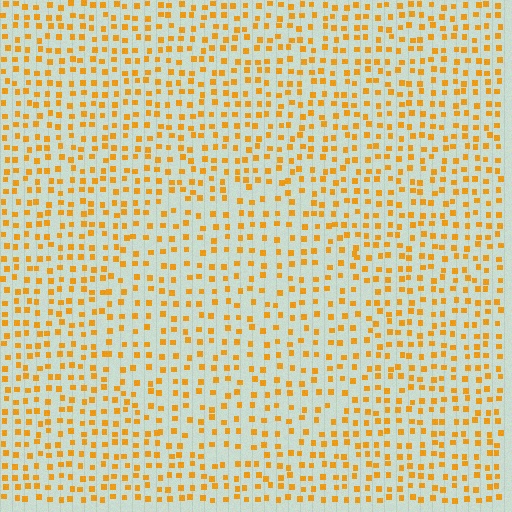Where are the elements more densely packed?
The elements are more densely packed outside the circle boundary.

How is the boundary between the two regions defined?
The boundary is defined by a change in element density (approximately 1.4x ratio). All elements are the same color, size, and shape.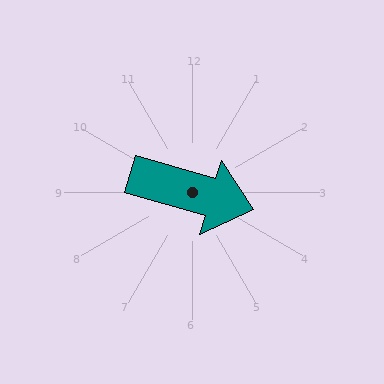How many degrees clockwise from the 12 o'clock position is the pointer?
Approximately 106 degrees.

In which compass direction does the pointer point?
East.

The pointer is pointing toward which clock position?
Roughly 4 o'clock.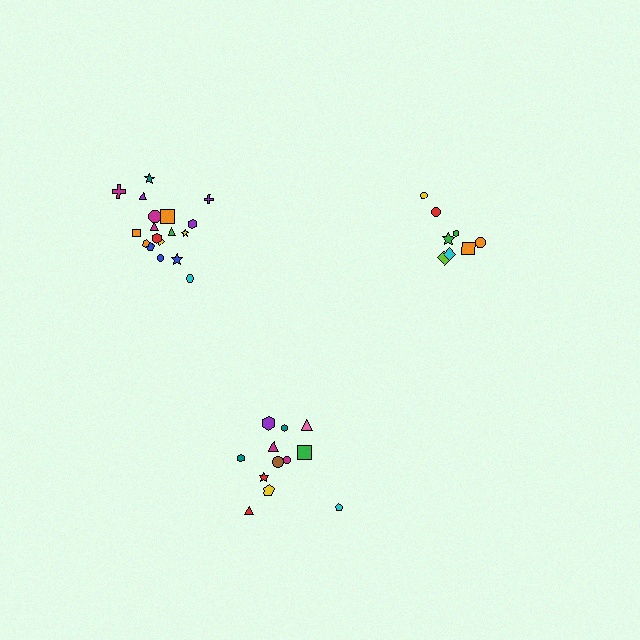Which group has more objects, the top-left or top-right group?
The top-left group.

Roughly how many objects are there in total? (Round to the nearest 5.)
Roughly 40 objects in total.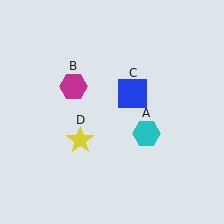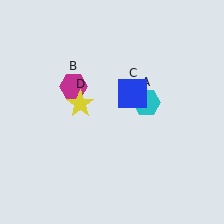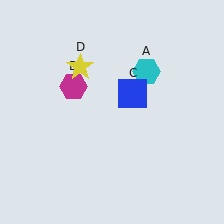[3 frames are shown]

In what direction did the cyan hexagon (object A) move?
The cyan hexagon (object A) moved up.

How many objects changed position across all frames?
2 objects changed position: cyan hexagon (object A), yellow star (object D).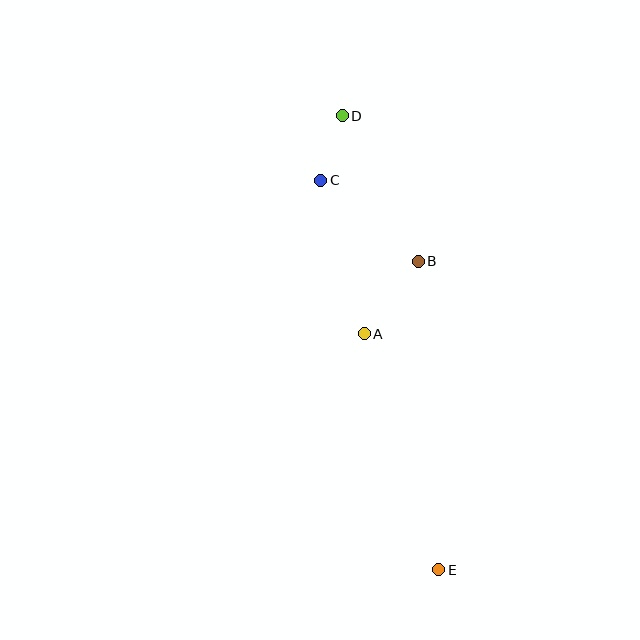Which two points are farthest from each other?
Points D and E are farthest from each other.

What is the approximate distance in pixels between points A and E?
The distance between A and E is approximately 247 pixels.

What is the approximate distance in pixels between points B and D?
The distance between B and D is approximately 164 pixels.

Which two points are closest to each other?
Points C and D are closest to each other.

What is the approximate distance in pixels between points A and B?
The distance between A and B is approximately 90 pixels.